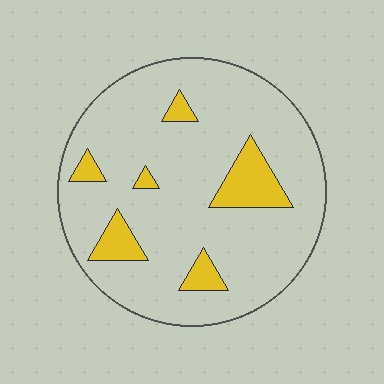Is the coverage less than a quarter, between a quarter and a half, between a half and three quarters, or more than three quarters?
Less than a quarter.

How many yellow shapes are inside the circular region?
6.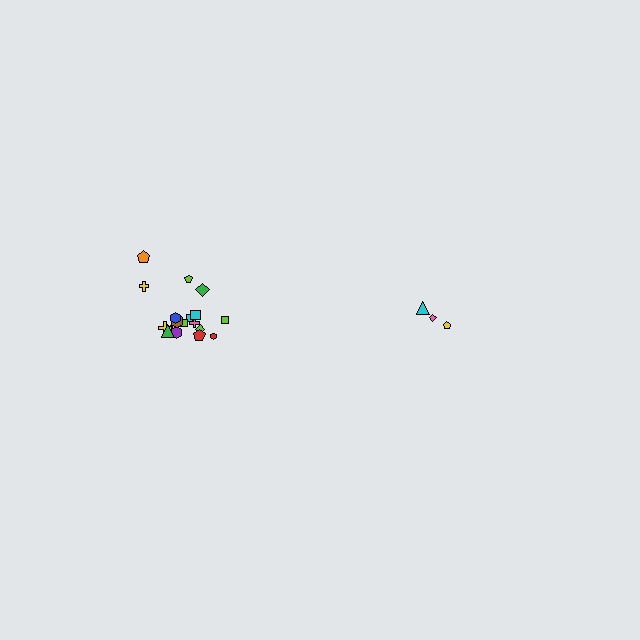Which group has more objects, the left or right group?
The left group.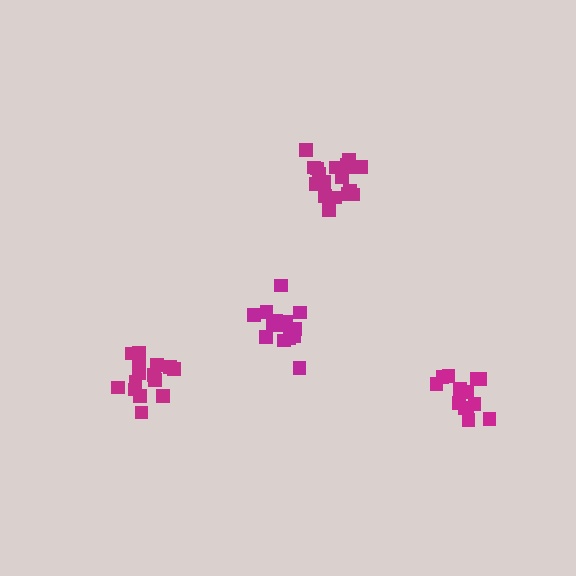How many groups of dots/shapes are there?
There are 4 groups.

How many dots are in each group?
Group 1: 18 dots, Group 2: 15 dots, Group 3: 13 dots, Group 4: 15 dots (61 total).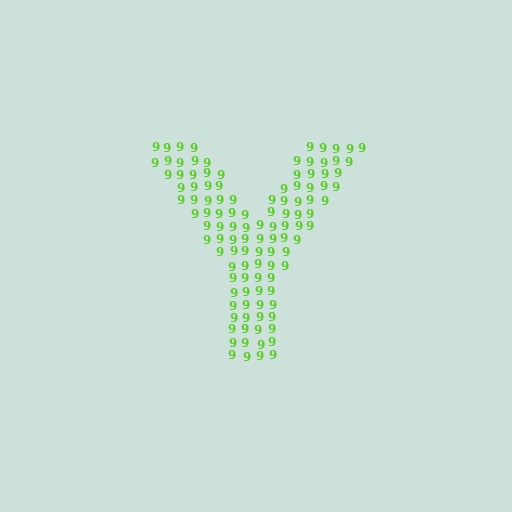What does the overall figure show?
The overall figure shows the letter Y.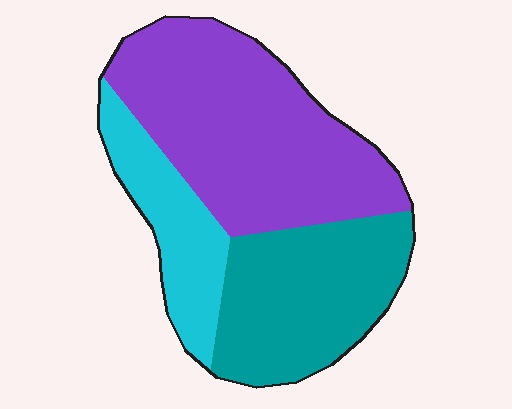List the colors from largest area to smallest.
From largest to smallest: purple, teal, cyan.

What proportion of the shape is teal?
Teal covers around 30% of the shape.